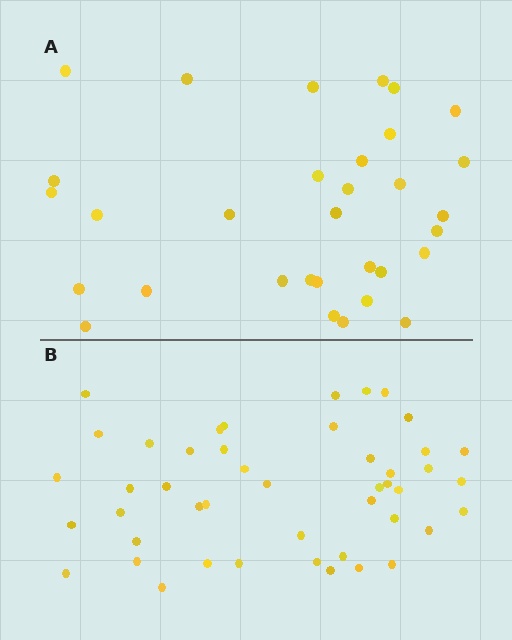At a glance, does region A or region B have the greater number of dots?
Region B (the bottom region) has more dots.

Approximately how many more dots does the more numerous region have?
Region B has approximately 15 more dots than region A.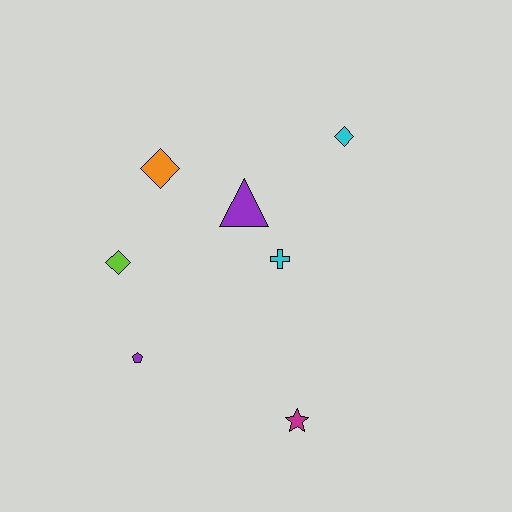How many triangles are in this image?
There is 1 triangle.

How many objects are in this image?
There are 7 objects.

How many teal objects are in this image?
There are no teal objects.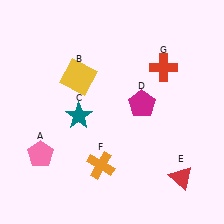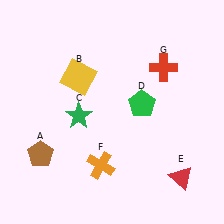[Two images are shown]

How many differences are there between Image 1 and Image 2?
There are 3 differences between the two images.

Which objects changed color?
A changed from pink to brown. C changed from teal to green. D changed from magenta to green.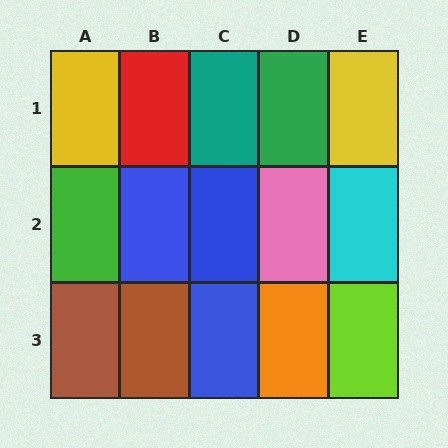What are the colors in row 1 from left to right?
Yellow, red, teal, green, yellow.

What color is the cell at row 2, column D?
Pink.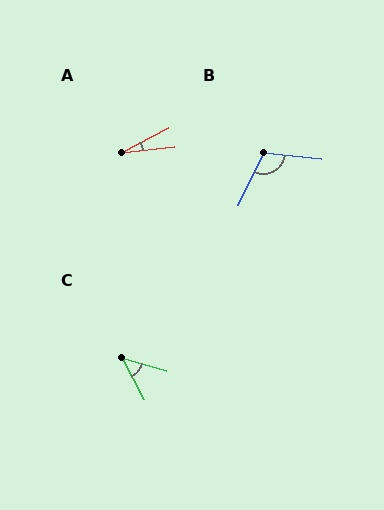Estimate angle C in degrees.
Approximately 46 degrees.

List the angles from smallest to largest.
A (22°), C (46°), B (110°).